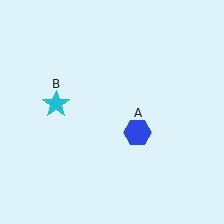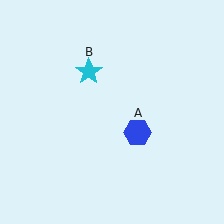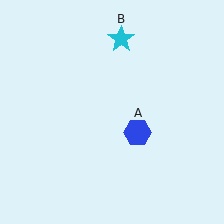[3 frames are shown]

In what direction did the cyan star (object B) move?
The cyan star (object B) moved up and to the right.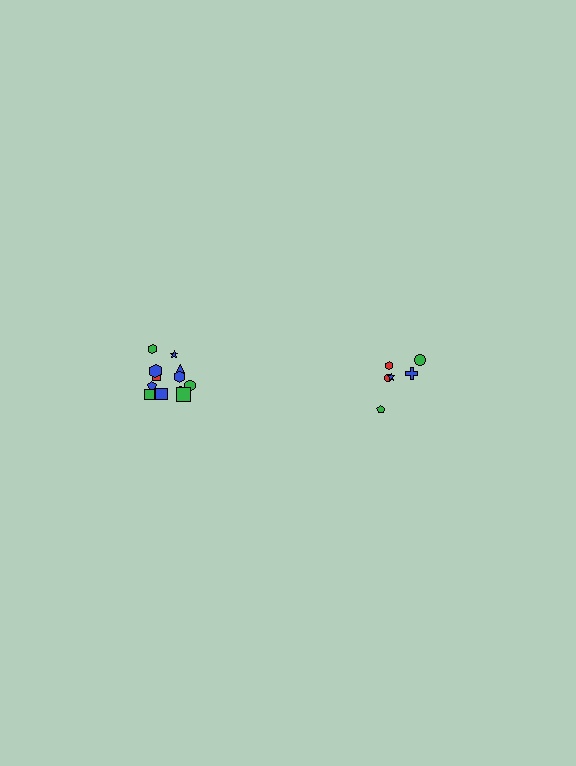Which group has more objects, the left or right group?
The left group.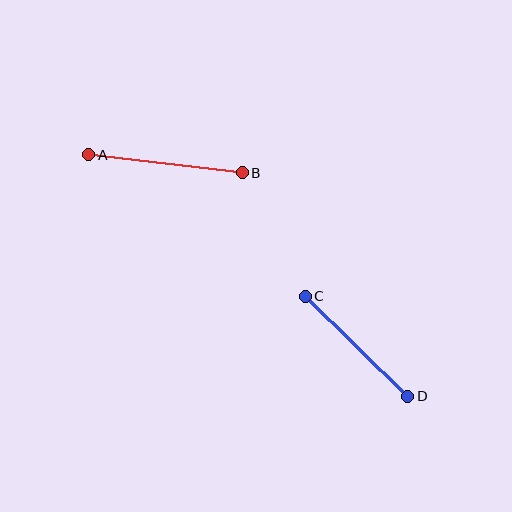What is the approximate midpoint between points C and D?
The midpoint is at approximately (357, 346) pixels.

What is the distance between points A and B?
The distance is approximately 154 pixels.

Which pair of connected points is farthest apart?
Points A and B are farthest apart.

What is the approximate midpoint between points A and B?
The midpoint is at approximately (166, 164) pixels.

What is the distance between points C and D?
The distance is approximately 143 pixels.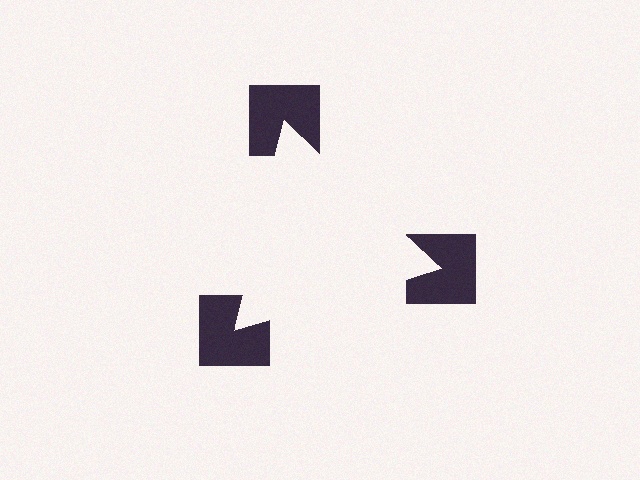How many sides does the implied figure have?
3 sides.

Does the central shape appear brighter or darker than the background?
It typically appears slightly brighter than the background, even though no actual brightness change is drawn.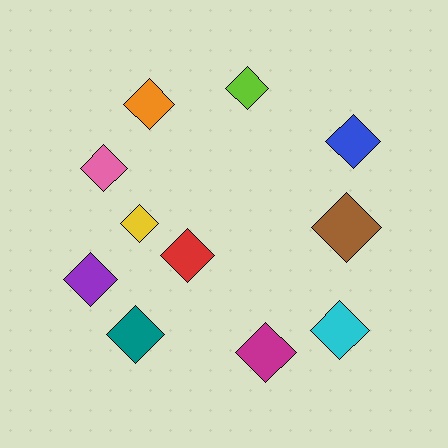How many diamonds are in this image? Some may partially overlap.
There are 11 diamonds.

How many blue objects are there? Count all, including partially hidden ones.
There is 1 blue object.